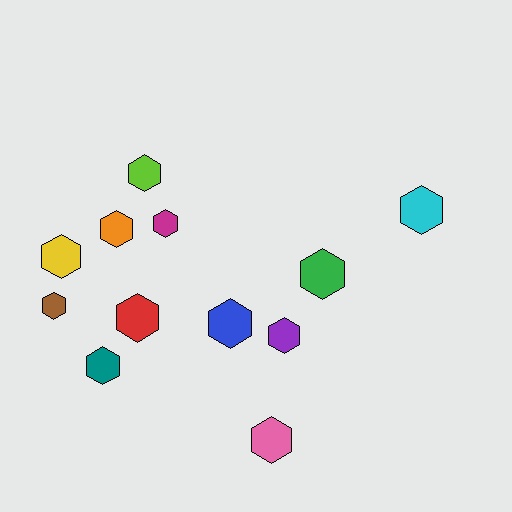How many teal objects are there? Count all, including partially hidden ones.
There is 1 teal object.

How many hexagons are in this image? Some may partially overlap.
There are 12 hexagons.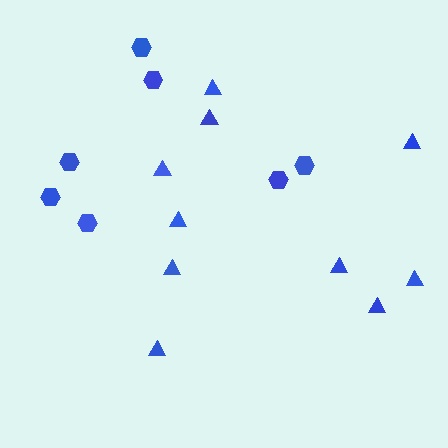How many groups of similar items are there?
There are 2 groups: one group of triangles (10) and one group of hexagons (7).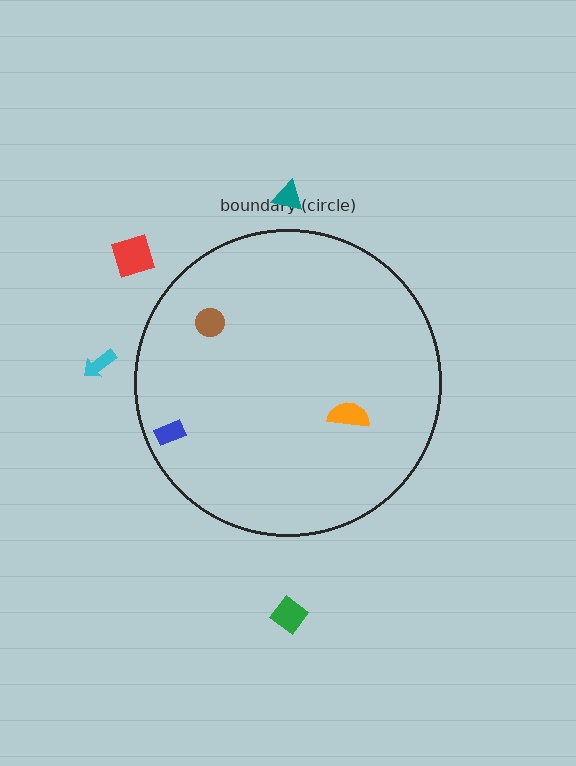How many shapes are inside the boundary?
3 inside, 4 outside.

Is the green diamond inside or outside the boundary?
Outside.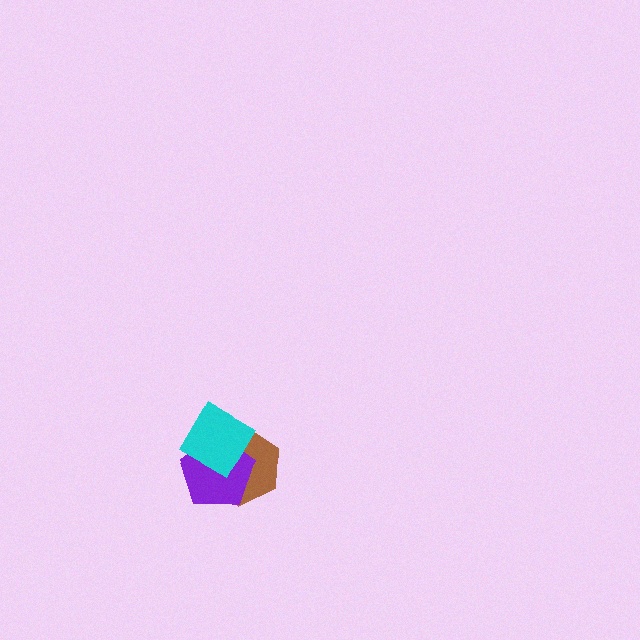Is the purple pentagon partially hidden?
Yes, it is partially covered by another shape.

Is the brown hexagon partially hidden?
Yes, it is partially covered by another shape.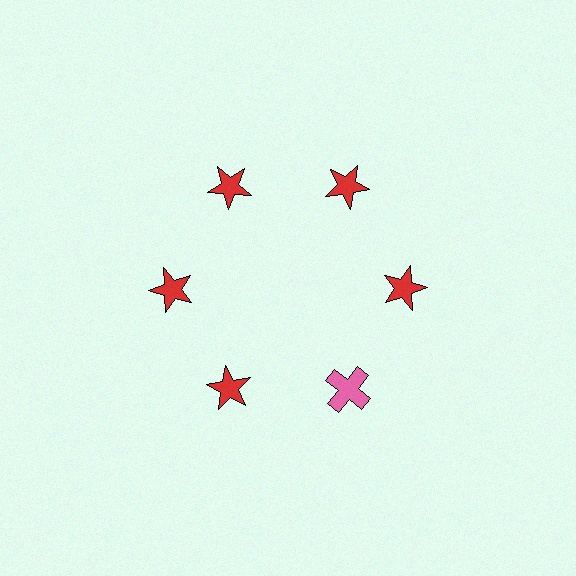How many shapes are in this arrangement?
There are 6 shapes arranged in a ring pattern.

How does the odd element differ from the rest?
It differs in both color (pink instead of red) and shape (cross instead of star).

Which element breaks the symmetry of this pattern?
The pink cross at roughly the 5 o'clock position breaks the symmetry. All other shapes are red stars.